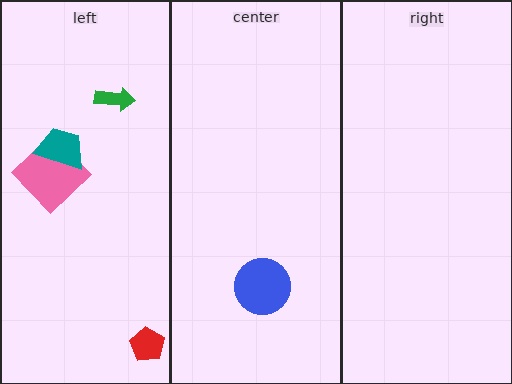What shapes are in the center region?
The blue circle.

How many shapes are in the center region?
1.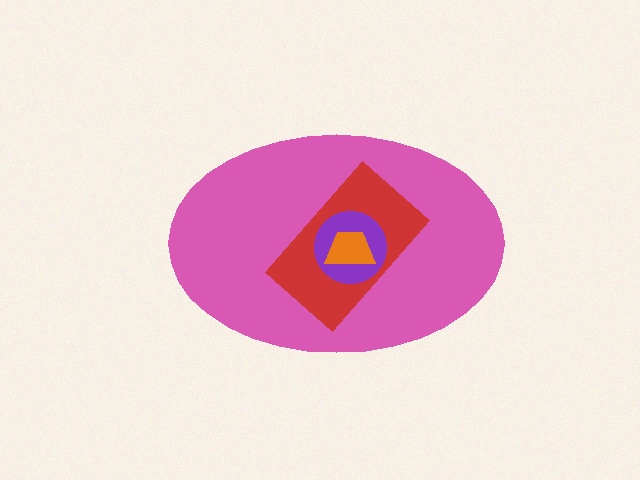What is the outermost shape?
The pink ellipse.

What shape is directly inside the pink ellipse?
The red rectangle.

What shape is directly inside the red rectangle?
The purple circle.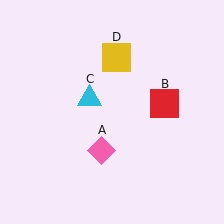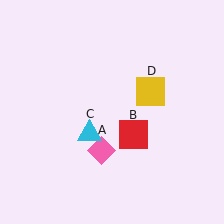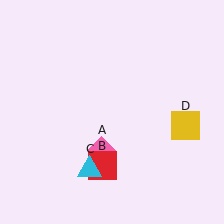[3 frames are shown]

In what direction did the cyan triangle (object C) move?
The cyan triangle (object C) moved down.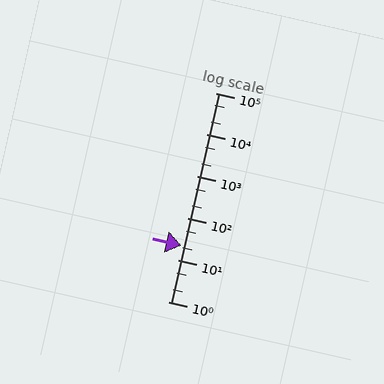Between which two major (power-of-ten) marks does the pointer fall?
The pointer is between 10 and 100.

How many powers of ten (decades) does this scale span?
The scale spans 5 decades, from 1 to 100000.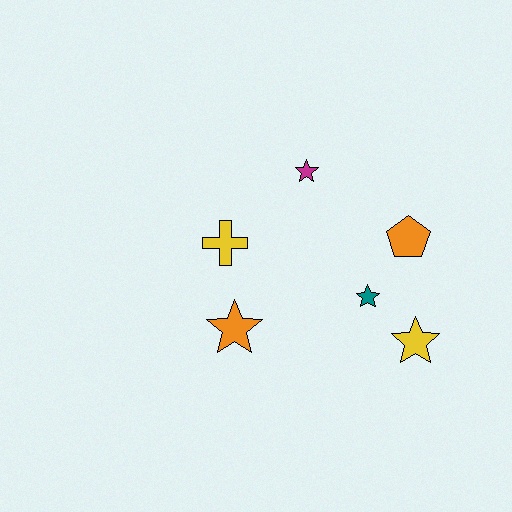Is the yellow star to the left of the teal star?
No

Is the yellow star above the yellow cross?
No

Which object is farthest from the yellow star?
The yellow cross is farthest from the yellow star.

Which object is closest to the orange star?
The yellow cross is closest to the orange star.